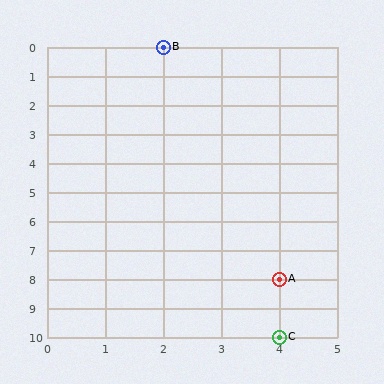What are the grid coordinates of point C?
Point C is at grid coordinates (4, 10).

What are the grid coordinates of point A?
Point A is at grid coordinates (4, 8).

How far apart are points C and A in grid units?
Points C and A are 2 rows apart.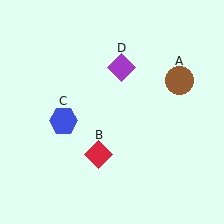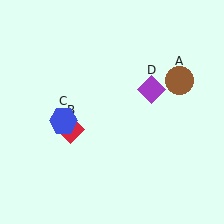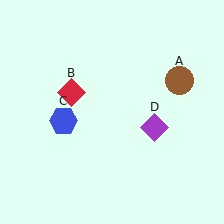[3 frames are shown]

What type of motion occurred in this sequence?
The red diamond (object B), purple diamond (object D) rotated clockwise around the center of the scene.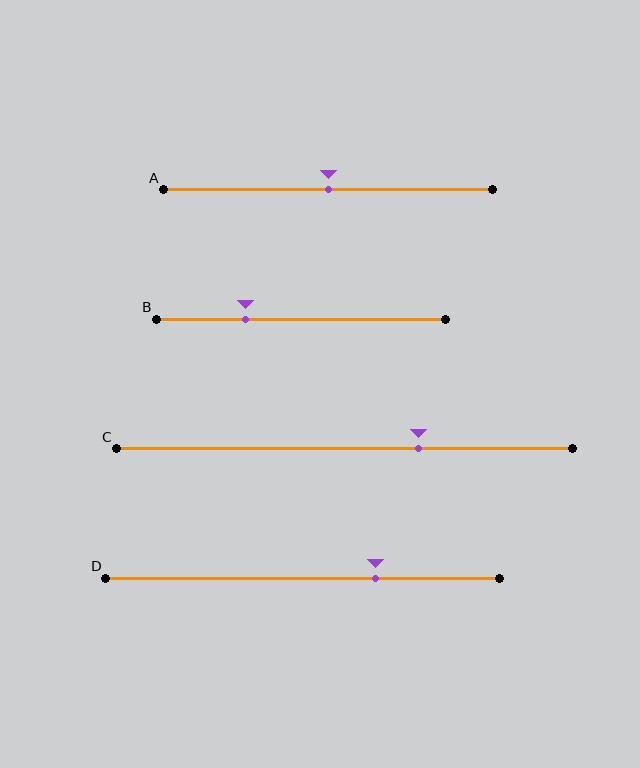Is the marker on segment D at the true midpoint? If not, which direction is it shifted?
No, the marker on segment D is shifted to the right by about 19% of the segment length.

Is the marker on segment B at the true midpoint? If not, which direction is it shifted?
No, the marker on segment B is shifted to the left by about 19% of the segment length.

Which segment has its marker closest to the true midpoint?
Segment A has its marker closest to the true midpoint.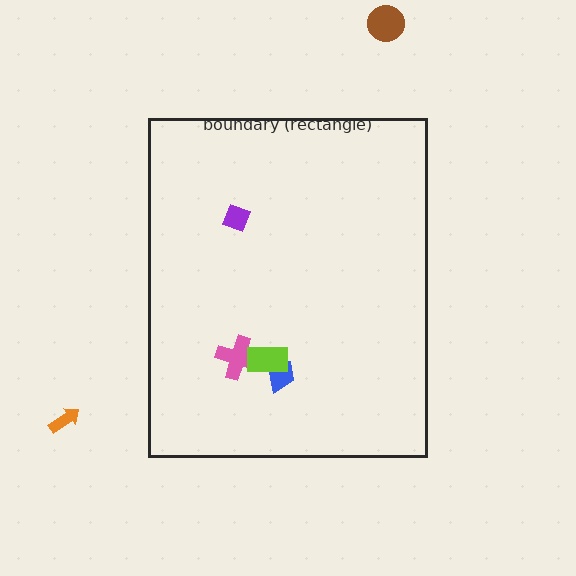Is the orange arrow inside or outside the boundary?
Outside.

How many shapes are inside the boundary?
4 inside, 3 outside.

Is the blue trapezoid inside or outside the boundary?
Inside.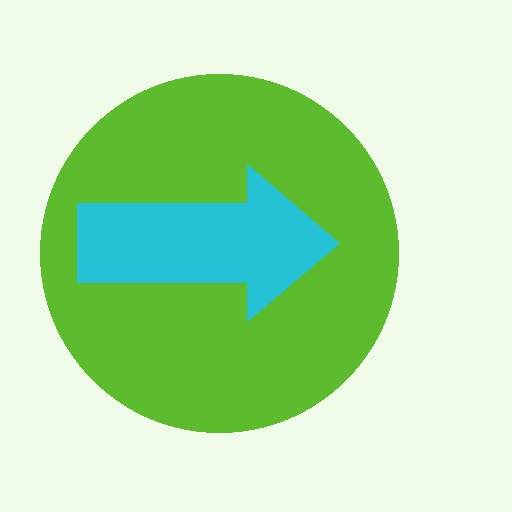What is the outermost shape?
The lime circle.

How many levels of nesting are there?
2.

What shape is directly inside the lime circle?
The cyan arrow.